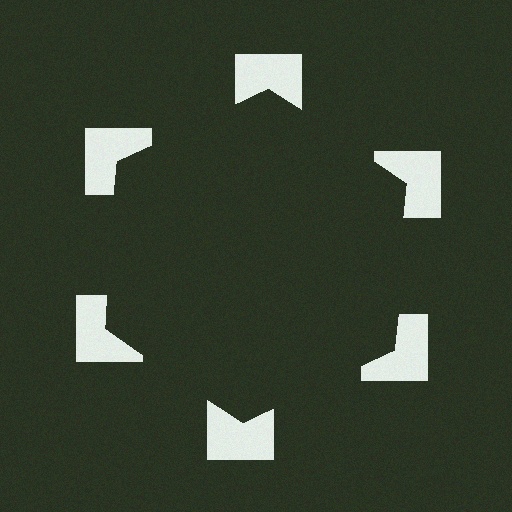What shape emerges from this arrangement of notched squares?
An illusory hexagon — its edges are inferred from the aligned wedge cuts in the notched squares, not physically drawn.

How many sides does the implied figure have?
6 sides.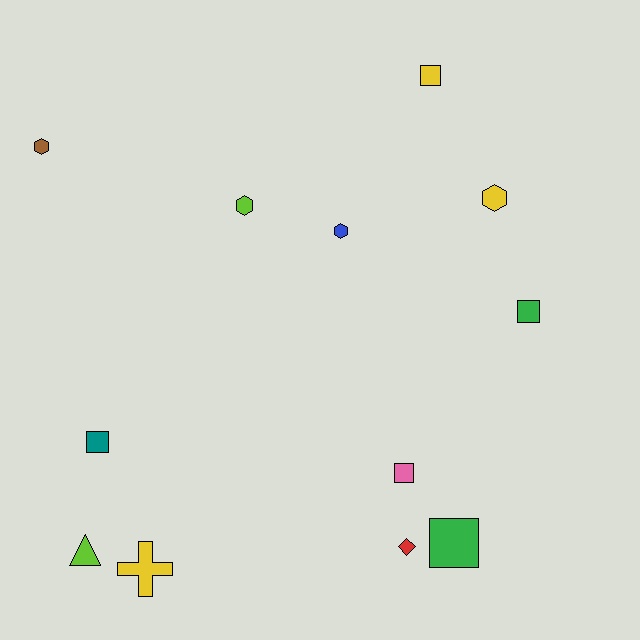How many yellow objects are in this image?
There are 3 yellow objects.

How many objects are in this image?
There are 12 objects.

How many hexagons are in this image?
There are 4 hexagons.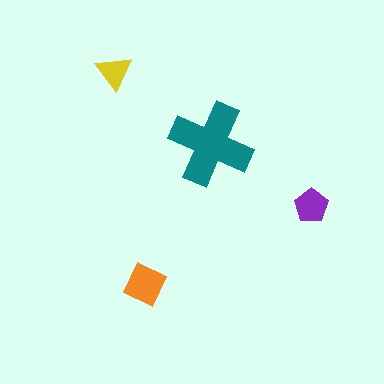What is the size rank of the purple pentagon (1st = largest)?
3rd.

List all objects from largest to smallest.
The teal cross, the orange square, the purple pentagon, the yellow triangle.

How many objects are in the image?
There are 4 objects in the image.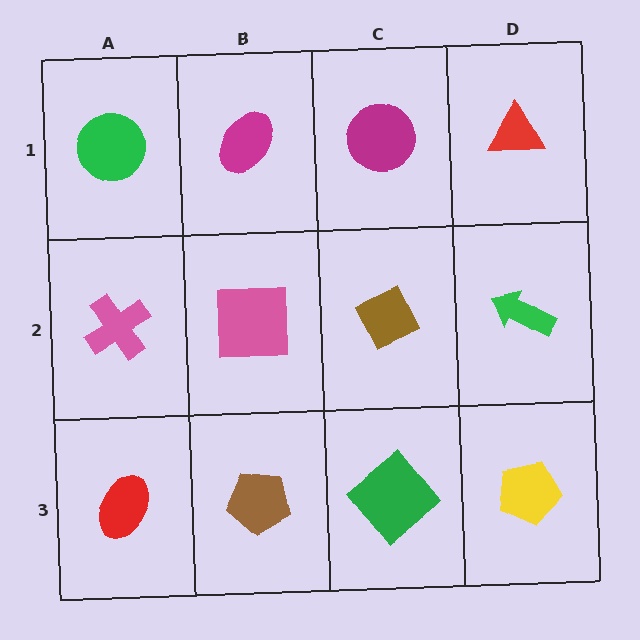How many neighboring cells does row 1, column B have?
3.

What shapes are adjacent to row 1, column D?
A green arrow (row 2, column D), a magenta circle (row 1, column C).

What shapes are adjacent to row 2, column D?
A red triangle (row 1, column D), a yellow pentagon (row 3, column D), a brown diamond (row 2, column C).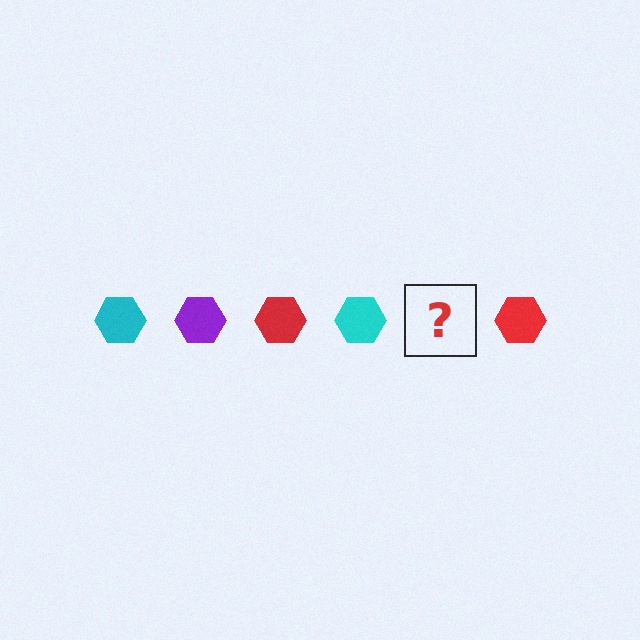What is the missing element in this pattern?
The missing element is a purple hexagon.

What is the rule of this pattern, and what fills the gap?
The rule is that the pattern cycles through cyan, purple, red hexagons. The gap should be filled with a purple hexagon.